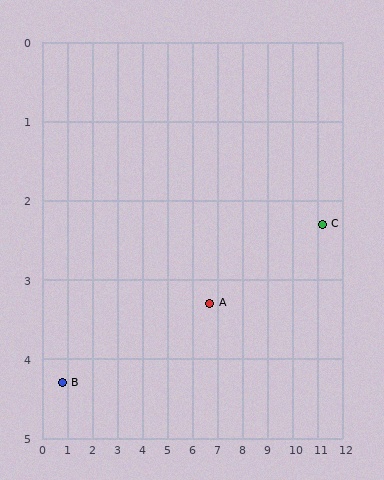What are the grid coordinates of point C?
Point C is at approximately (11.2, 2.3).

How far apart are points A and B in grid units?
Points A and B are about 6.0 grid units apart.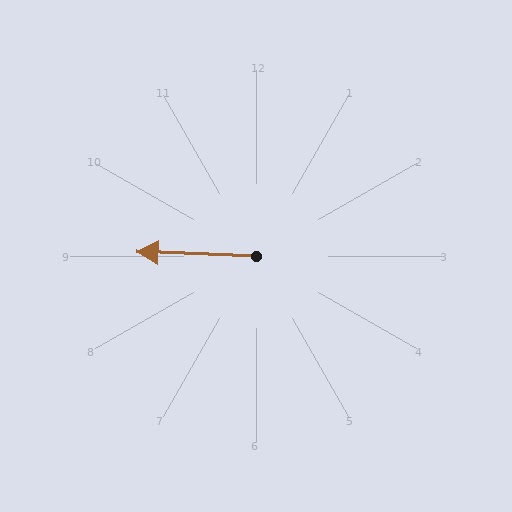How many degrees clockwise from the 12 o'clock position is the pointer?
Approximately 272 degrees.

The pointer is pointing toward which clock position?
Roughly 9 o'clock.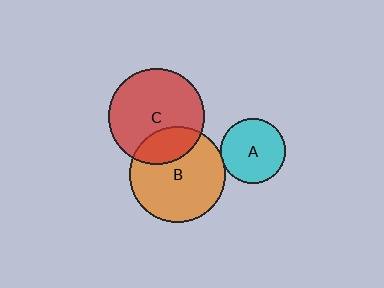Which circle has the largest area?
Circle C (red).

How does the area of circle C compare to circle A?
Approximately 2.2 times.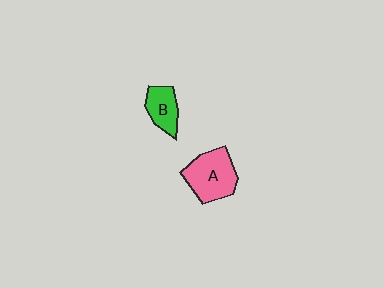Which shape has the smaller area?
Shape B (green).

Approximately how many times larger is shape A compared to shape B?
Approximately 1.7 times.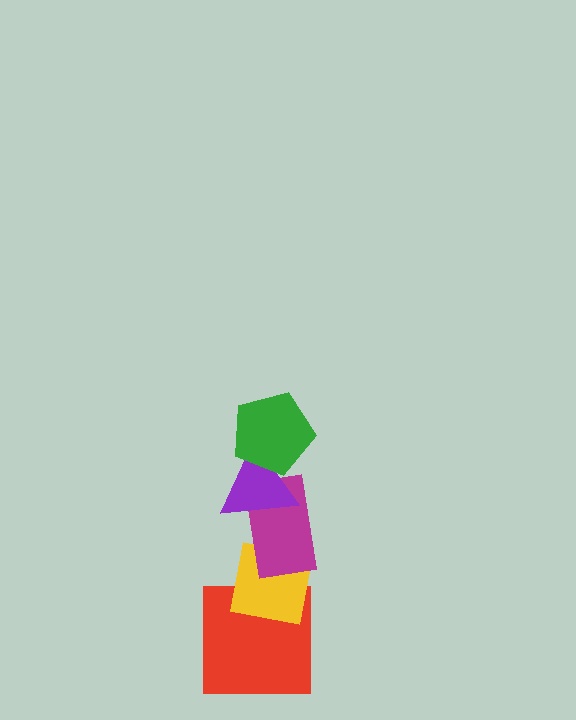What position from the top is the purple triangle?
The purple triangle is 2nd from the top.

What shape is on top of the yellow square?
The magenta rectangle is on top of the yellow square.